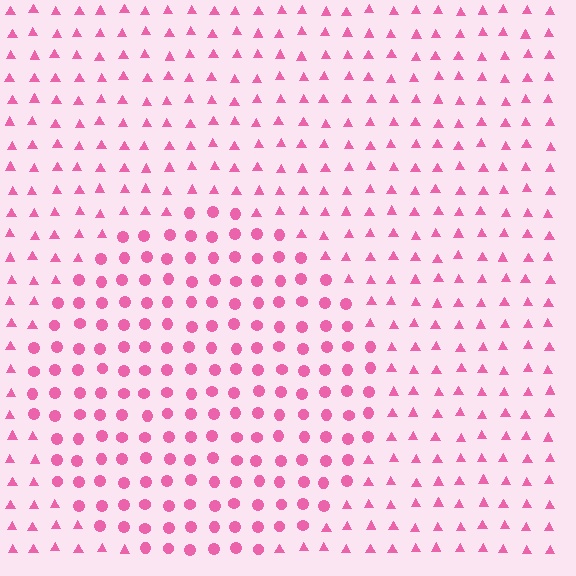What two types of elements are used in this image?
The image uses circles inside the circle region and triangles outside it.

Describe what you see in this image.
The image is filled with small pink elements arranged in a uniform grid. A circle-shaped region contains circles, while the surrounding area contains triangles. The boundary is defined purely by the change in element shape.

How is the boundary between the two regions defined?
The boundary is defined by a change in element shape: circles inside vs. triangles outside. All elements share the same color and spacing.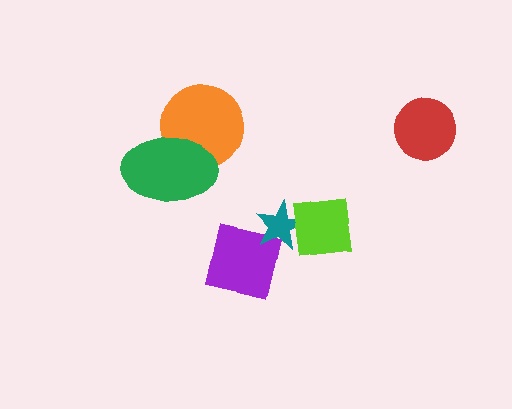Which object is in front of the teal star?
The lime square is in front of the teal star.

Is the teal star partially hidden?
Yes, it is partially covered by another shape.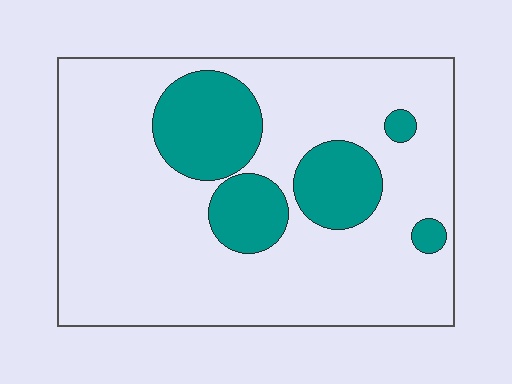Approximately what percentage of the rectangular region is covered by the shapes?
Approximately 20%.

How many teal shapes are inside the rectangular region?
5.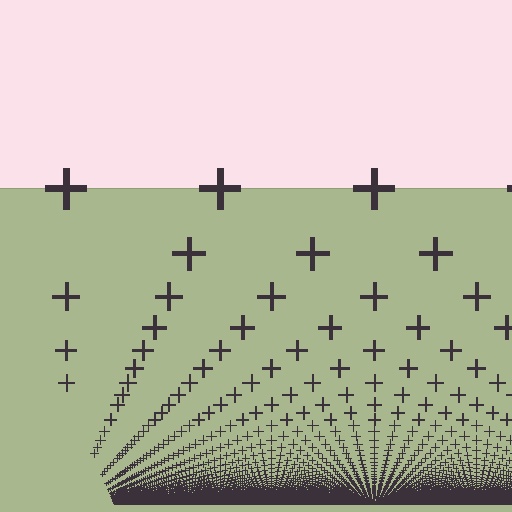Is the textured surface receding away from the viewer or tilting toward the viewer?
The surface appears to tilt toward the viewer. Texture elements get larger and sparser toward the top.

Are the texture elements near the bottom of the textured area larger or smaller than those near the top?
Smaller. The gradient is inverted — elements near the bottom are smaller and denser.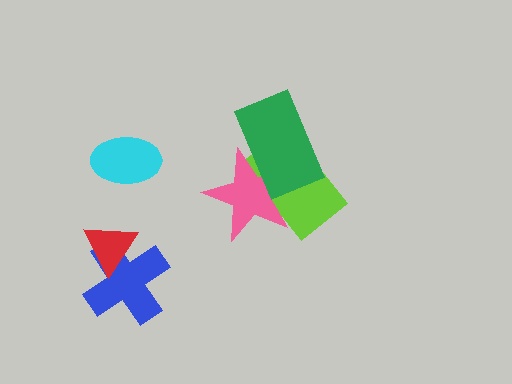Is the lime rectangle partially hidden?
Yes, it is partially covered by another shape.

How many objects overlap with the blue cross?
1 object overlaps with the blue cross.